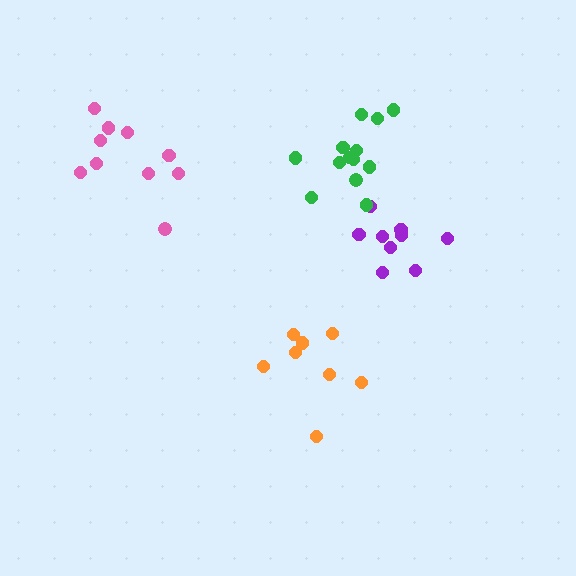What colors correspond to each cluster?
The clusters are colored: purple, orange, pink, green.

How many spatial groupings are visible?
There are 4 spatial groupings.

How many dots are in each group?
Group 1: 9 dots, Group 2: 8 dots, Group 3: 10 dots, Group 4: 13 dots (40 total).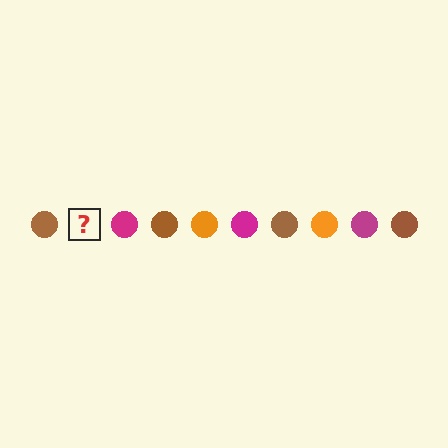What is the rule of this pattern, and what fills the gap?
The rule is that the pattern cycles through brown, orange, magenta circles. The gap should be filled with an orange circle.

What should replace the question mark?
The question mark should be replaced with an orange circle.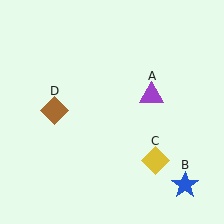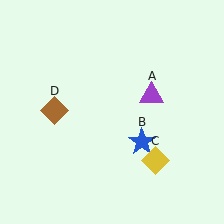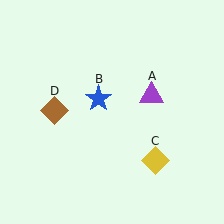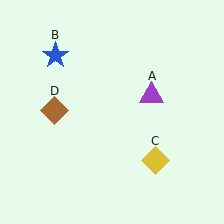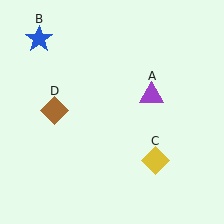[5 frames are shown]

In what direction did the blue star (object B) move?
The blue star (object B) moved up and to the left.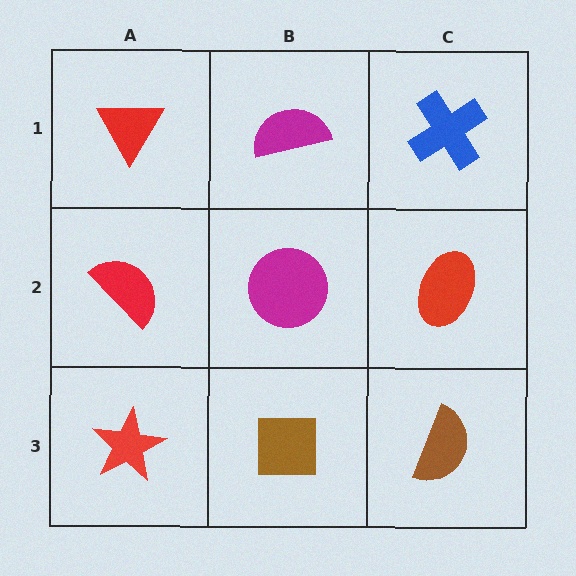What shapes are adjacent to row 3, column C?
A red ellipse (row 2, column C), a brown square (row 3, column B).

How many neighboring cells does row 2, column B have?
4.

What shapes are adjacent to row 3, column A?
A red semicircle (row 2, column A), a brown square (row 3, column B).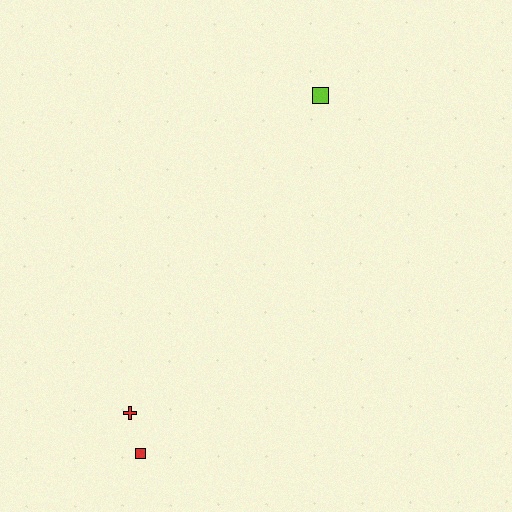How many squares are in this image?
There are 2 squares.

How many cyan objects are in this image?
There are no cyan objects.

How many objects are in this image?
There are 3 objects.